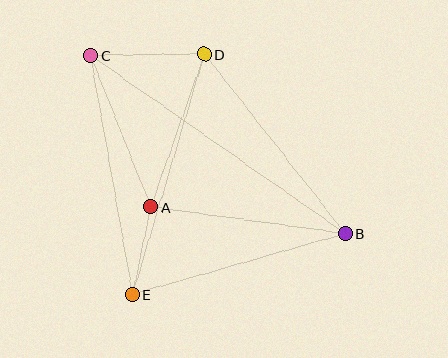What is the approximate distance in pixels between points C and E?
The distance between C and E is approximately 242 pixels.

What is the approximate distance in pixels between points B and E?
The distance between B and E is approximately 221 pixels.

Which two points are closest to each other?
Points A and E are closest to each other.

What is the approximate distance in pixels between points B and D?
The distance between B and D is approximately 228 pixels.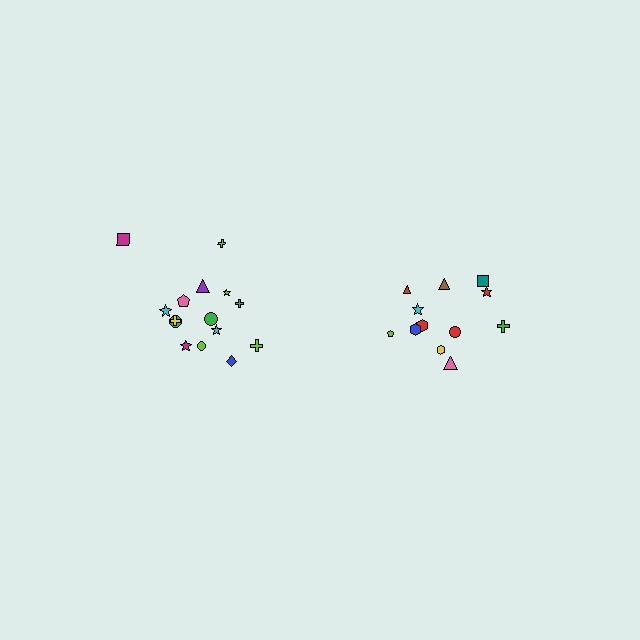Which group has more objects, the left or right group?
The left group.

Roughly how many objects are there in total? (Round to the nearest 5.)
Roughly 25 objects in total.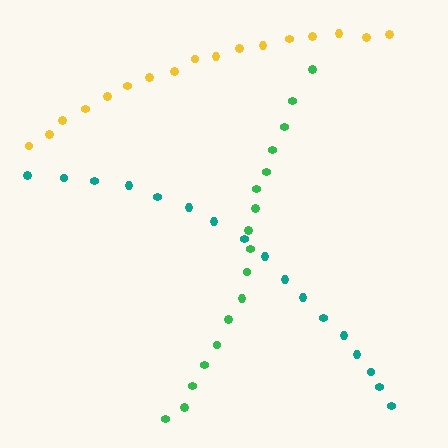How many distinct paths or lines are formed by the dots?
There are 3 distinct paths.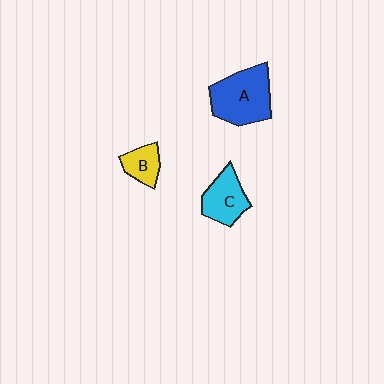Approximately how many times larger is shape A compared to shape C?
Approximately 1.6 times.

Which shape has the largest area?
Shape A (blue).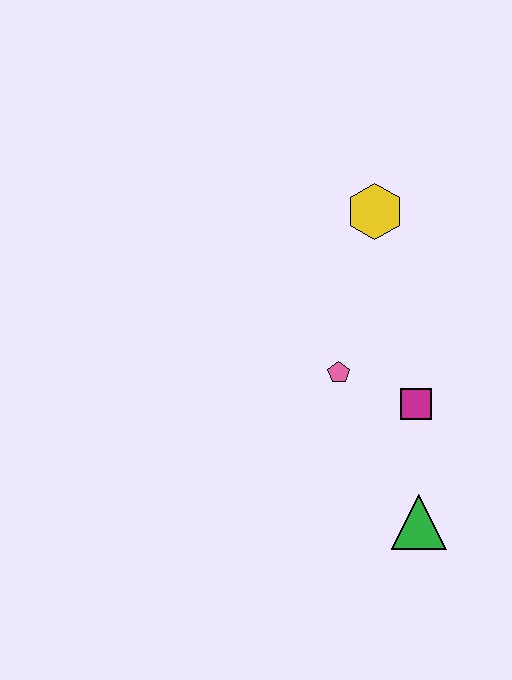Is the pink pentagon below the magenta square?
No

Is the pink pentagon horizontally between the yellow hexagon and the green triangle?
No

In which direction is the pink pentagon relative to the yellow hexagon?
The pink pentagon is below the yellow hexagon.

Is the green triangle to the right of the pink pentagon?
Yes